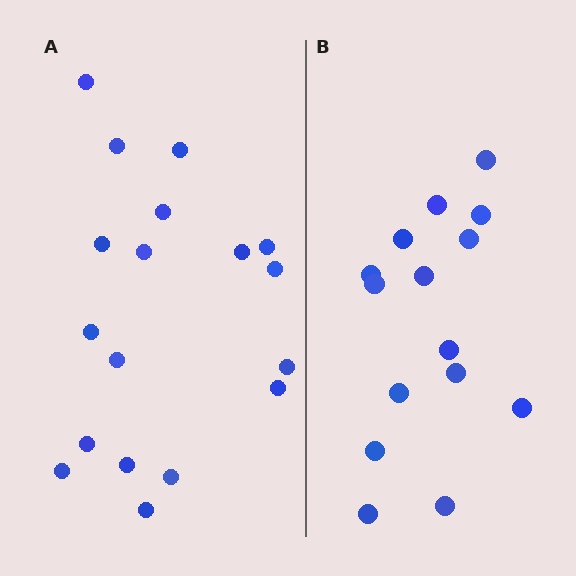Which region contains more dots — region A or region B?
Region A (the left region) has more dots.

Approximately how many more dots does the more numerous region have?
Region A has just a few more — roughly 2 or 3 more dots than region B.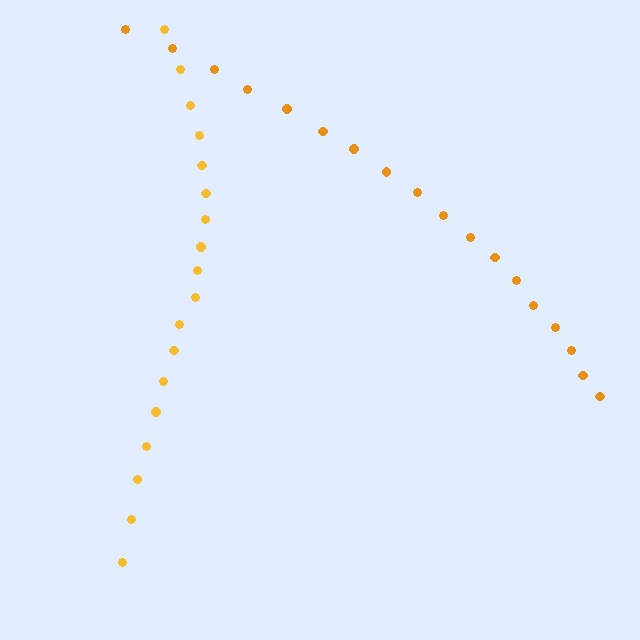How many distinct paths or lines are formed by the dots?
There are 2 distinct paths.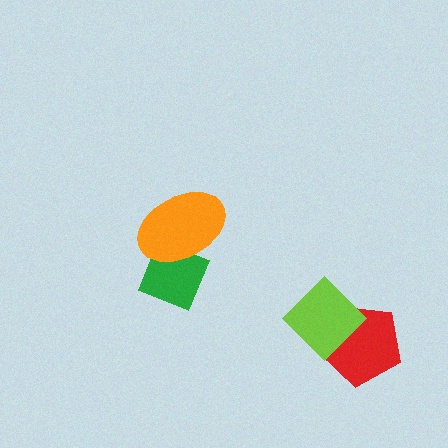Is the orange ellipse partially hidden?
No, no other shape covers it.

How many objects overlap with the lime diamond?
1 object overlaps with the lime diamond.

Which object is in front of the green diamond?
The orange ellipse is in front of the green diamond.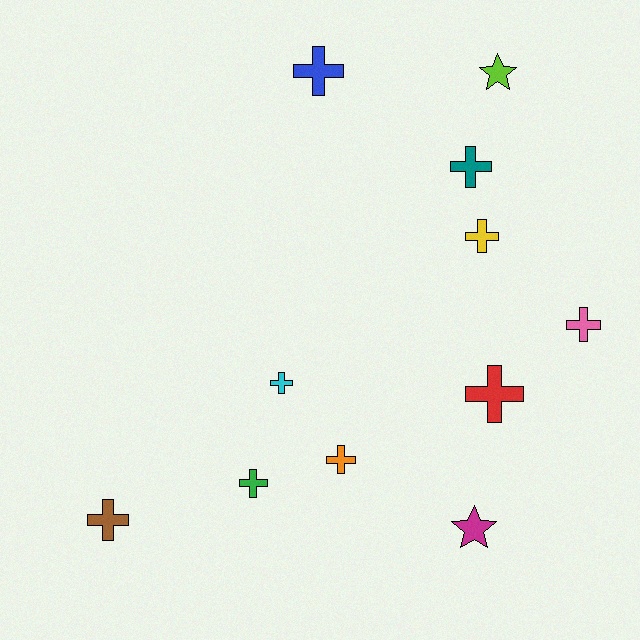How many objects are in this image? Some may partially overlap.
There are 11 objects.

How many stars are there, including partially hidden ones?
There are 2 stars.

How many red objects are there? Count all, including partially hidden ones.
There is 1 red object.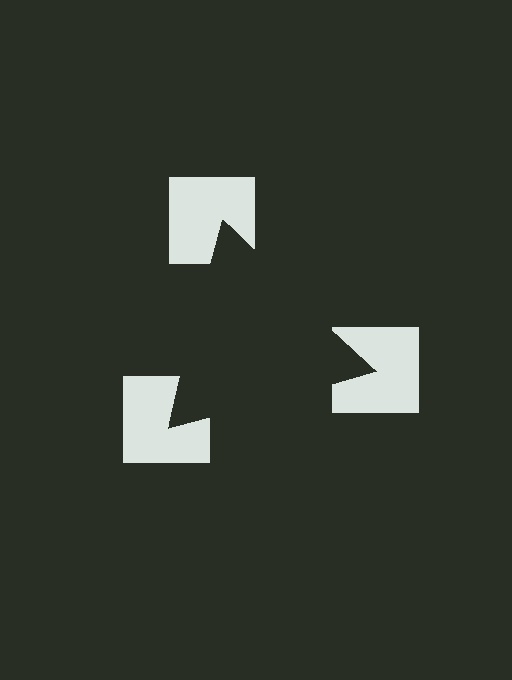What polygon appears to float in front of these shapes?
An illusory triangle — its edges are inferred from the aligned wedge cuts in the notched squares, not physically drawn.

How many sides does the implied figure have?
3 sides.